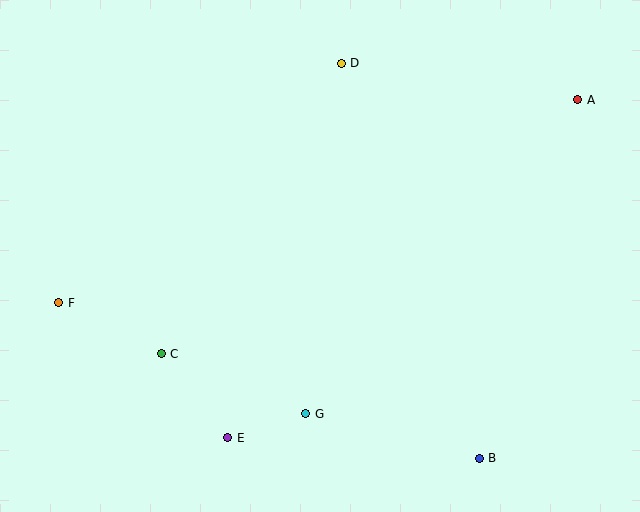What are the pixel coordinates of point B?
Point B is at (479, 458).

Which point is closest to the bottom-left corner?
Point F is closest to the bottom-left corner.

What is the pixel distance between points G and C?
The distance between G and C is 157 pixels.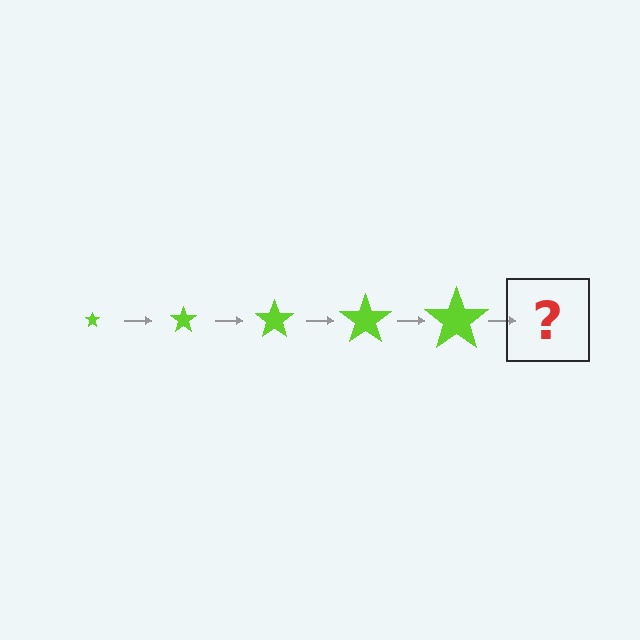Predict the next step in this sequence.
The next step is a lime star, larger than the previous one.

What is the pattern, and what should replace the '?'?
The pattern is that the star gets progressively larger each step. The '?' should be a lime star, larger than the previous one.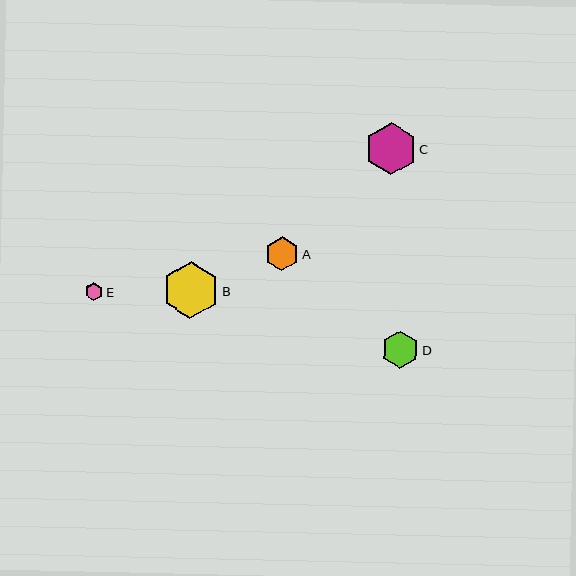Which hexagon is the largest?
Hexagon B is the largest with a size of approximately 56 pixels.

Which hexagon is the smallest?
Hexagon E is the smallest with a size of approximately 18 pixels.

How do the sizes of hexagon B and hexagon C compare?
Hexagon B and hexagon C are approximately the same size.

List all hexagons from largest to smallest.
From largest to smallest: B, C, D, A, E.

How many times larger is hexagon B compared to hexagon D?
Hexagon B is approximately 1.5 times the size of hexagon D.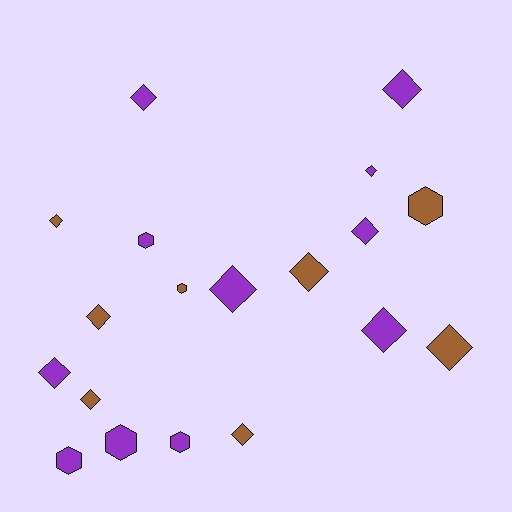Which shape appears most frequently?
Diamond, with 13 objects.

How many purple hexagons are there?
There are 4 purple hexagons.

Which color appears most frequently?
Purple, with 11 objects.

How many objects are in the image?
There are 19 objects.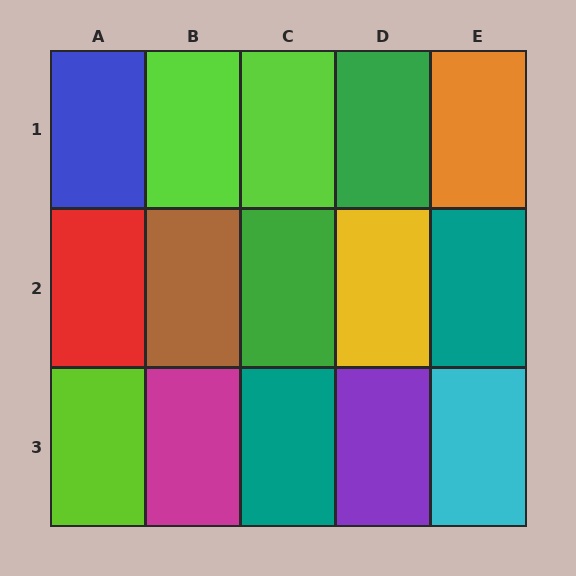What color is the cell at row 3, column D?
Purple.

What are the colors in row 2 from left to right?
Red, brown, green, yellow, teal.